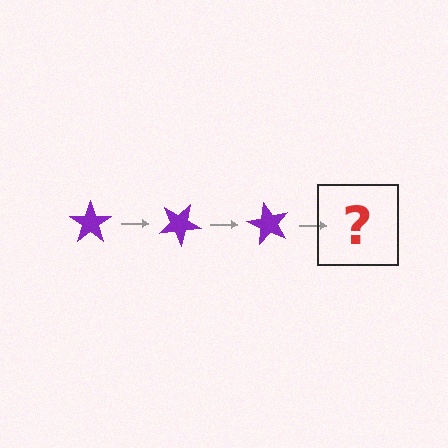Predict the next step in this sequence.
The next step is a purple star rotated 90 degrees.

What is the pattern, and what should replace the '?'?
The pattern is that the star rotates 30 degrees each step. The '?' should be a purple star rotated 90 degrees.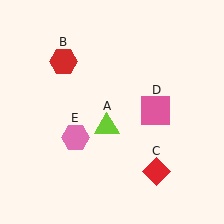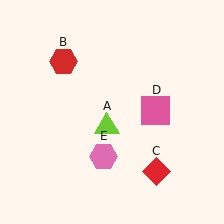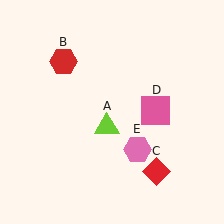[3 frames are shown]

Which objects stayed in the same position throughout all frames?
Lime triangle (object A) and red hexagon (object B) and red diamond (object C) and pink square (object D) remained stationary.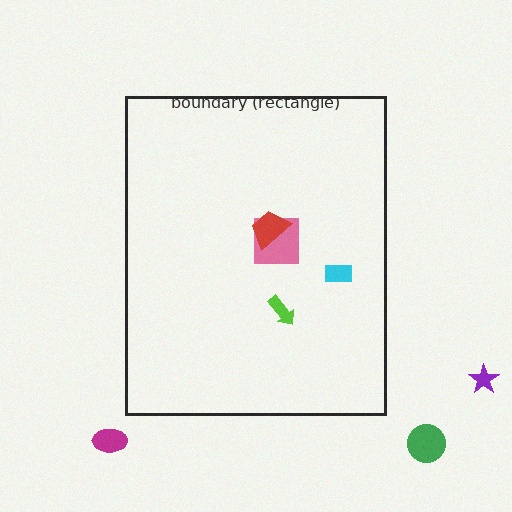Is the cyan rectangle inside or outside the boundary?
Inside.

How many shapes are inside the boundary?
4 inside, 3 outside.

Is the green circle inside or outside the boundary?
Outside.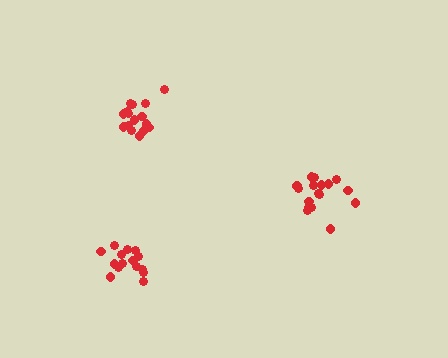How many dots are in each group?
Group 1: 15 dots, Group 2: 17 dots, Group 3: 16 dots (48 total).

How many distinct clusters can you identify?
There are 3 distinct clusters.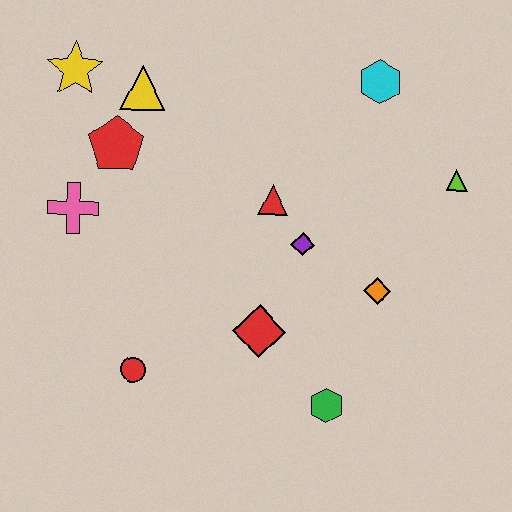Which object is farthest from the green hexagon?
The yellow star is farthest from the green hexagon.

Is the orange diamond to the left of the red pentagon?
No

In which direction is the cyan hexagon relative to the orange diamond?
The cyan hexagon is above the orange diamond.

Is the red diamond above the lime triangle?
No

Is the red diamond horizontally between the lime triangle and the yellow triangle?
Yes